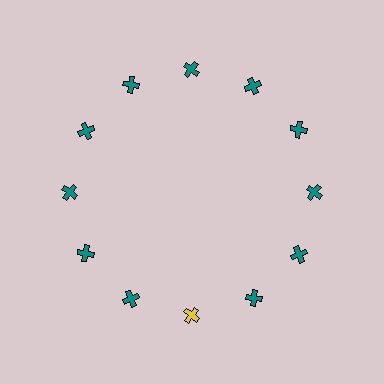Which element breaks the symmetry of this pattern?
The yellow cross at roughly the 6 o'clock position breaks the symmetry. All other shapes are teal crosses.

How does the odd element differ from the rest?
It has a different color: yellow instead of teal.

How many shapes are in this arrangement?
There are 12 shapes arranged in a ring pattern.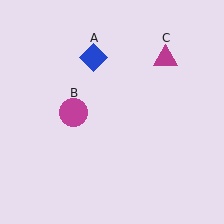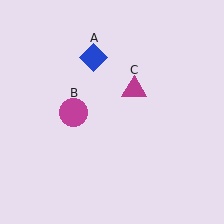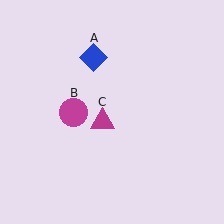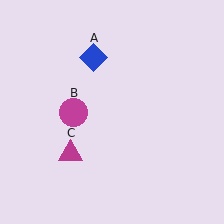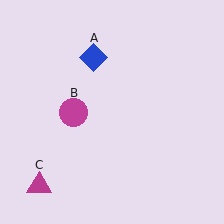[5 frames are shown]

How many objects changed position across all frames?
1 object changed position: magenta triangle (object C).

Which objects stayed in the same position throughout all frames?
Blue diamond (object A) and magenta circle (object B) remained stationary.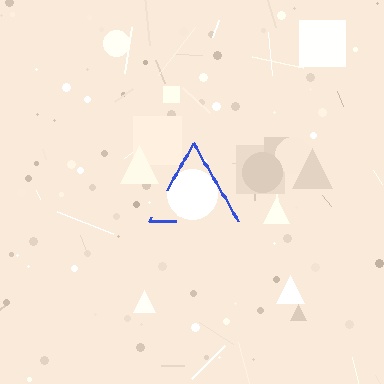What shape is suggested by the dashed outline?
The dashed outline suggests a triangle.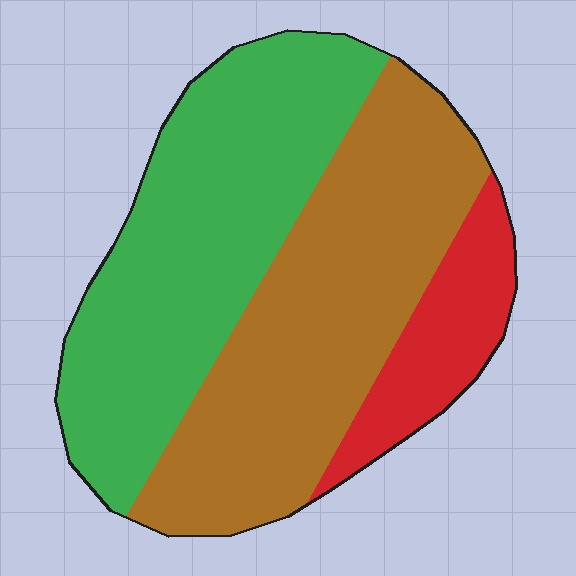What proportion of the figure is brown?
Brown covers about 45% of the figure.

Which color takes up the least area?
Red, at roughly 15%.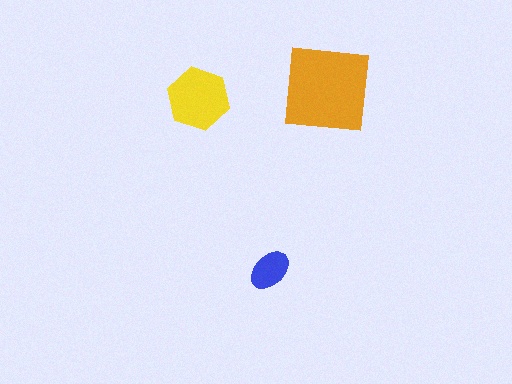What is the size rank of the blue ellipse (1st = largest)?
3rd.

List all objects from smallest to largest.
The blue ellipse, the yellow hexagon, the orange square.